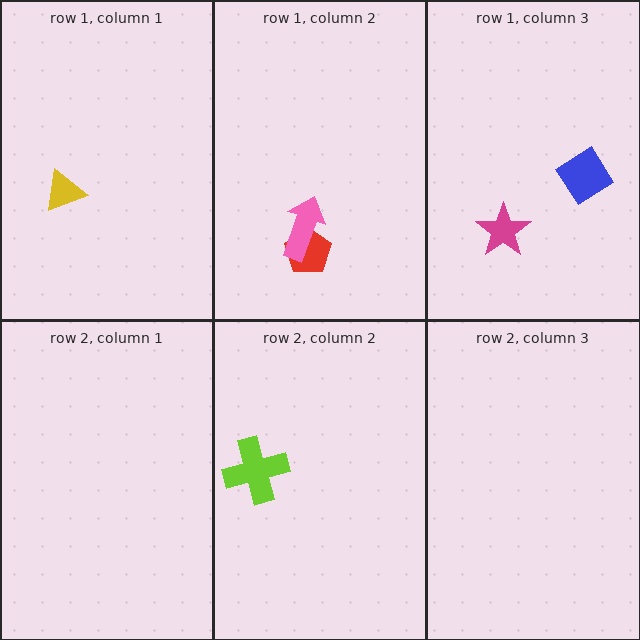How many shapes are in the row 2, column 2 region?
1.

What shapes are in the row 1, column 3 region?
The magenta star, the blue diamond.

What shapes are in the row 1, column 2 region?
The red pentagon, the pink arrow.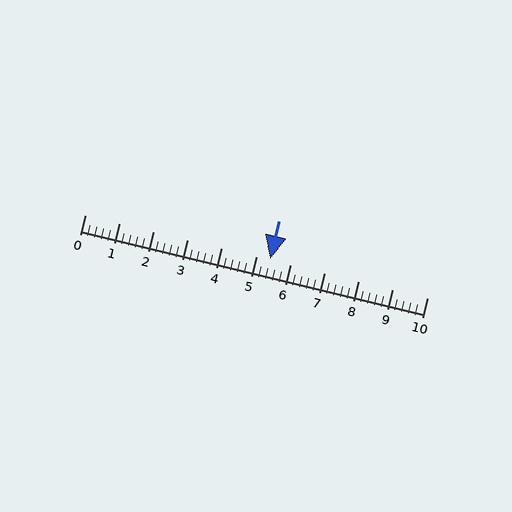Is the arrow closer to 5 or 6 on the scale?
The arrow is closer to 5.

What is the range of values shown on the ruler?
The ruler shows values from 0 to 10.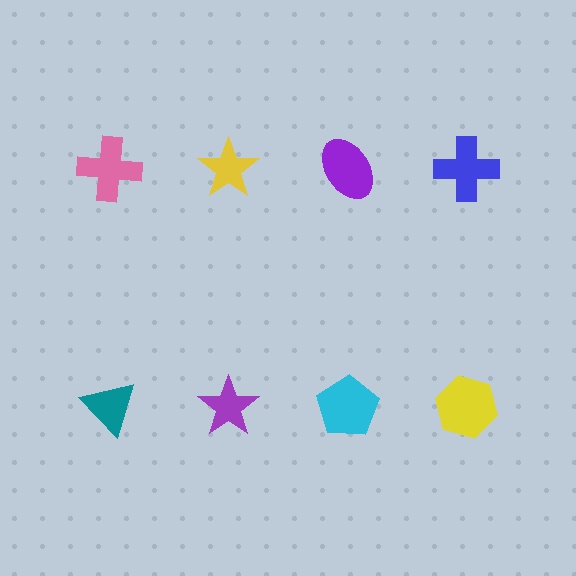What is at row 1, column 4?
A blue cross.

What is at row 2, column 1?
A teal triangle.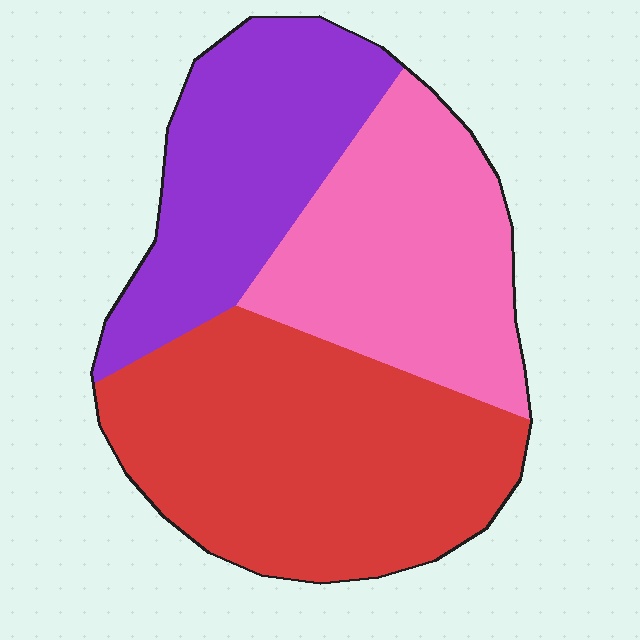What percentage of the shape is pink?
Pink covers roughly 30% of the shape.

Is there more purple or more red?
Red.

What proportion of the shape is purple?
Purple covers about 25% of the shape.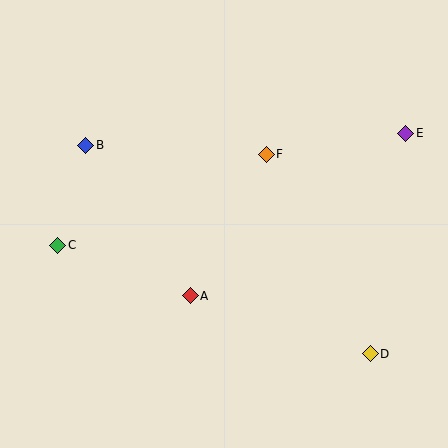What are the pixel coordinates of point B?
Point B is at (86, 145).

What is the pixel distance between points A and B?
The distance between A and B is 183 pixels.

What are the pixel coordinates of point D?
Point D is at (370, 354).